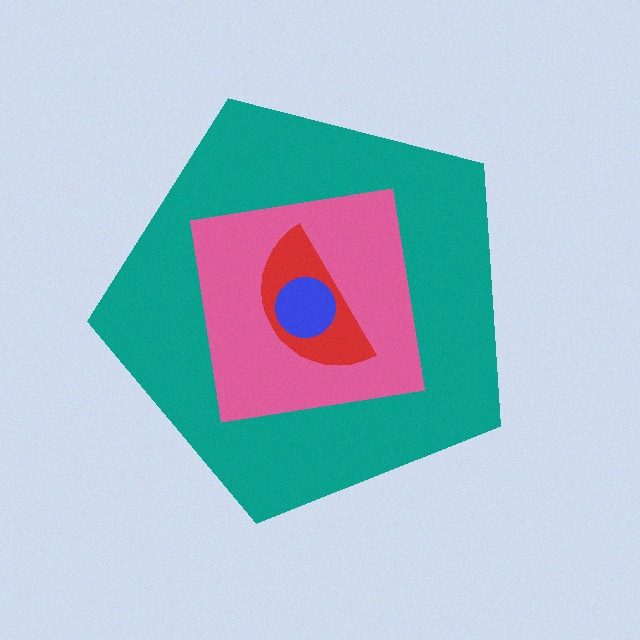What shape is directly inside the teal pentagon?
The pink square.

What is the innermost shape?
The blue circle.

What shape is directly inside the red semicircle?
The blue circle.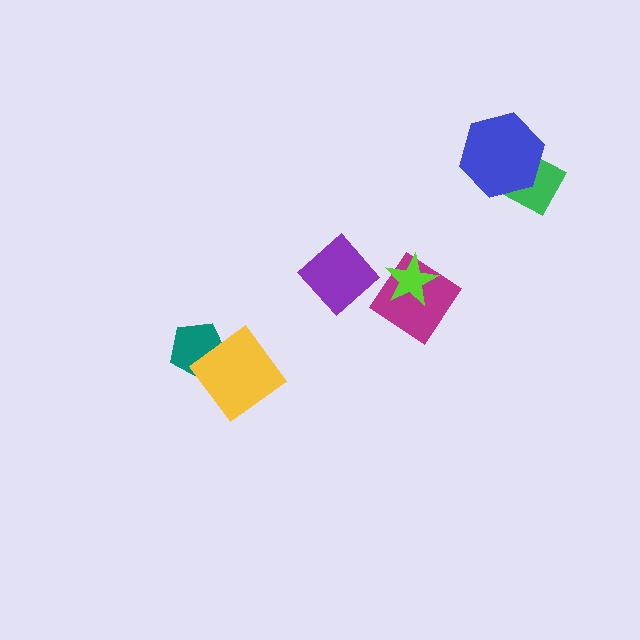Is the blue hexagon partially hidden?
No, no other shape covers it.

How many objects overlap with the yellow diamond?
1 object overlaps with the yellow diamond.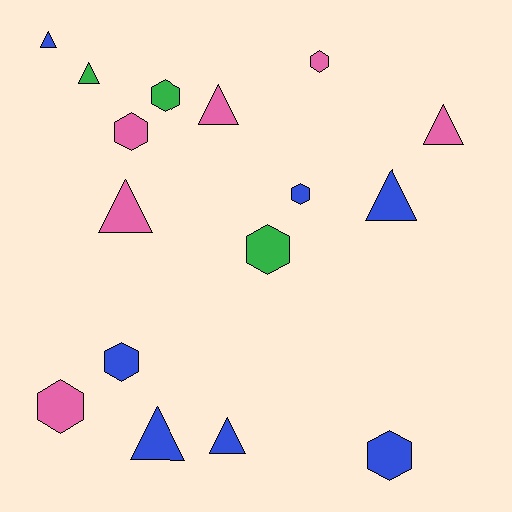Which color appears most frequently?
Blue, with 7 objects.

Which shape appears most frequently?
Triangle, with 8 objects.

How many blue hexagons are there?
There are 3 blue hexagons.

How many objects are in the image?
There are 16 objects.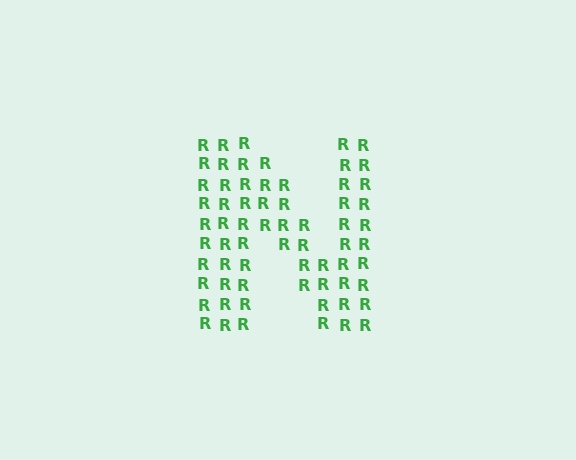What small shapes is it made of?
It is made of small letter R's.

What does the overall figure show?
The overall figure shows the letter N.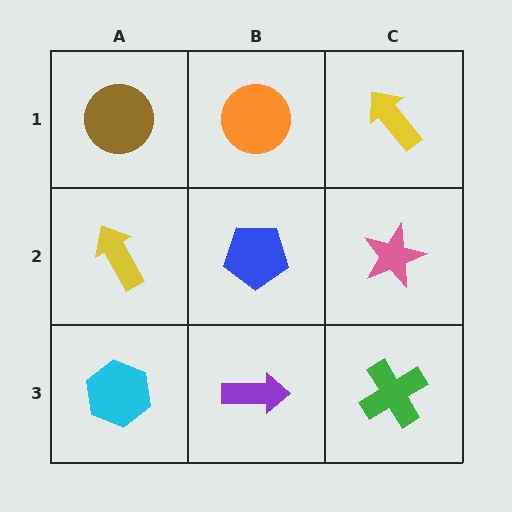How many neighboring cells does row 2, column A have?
3.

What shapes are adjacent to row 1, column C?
A pink star (row 2, column C), an orange circle (row 1, column B).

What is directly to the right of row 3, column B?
A green cross.